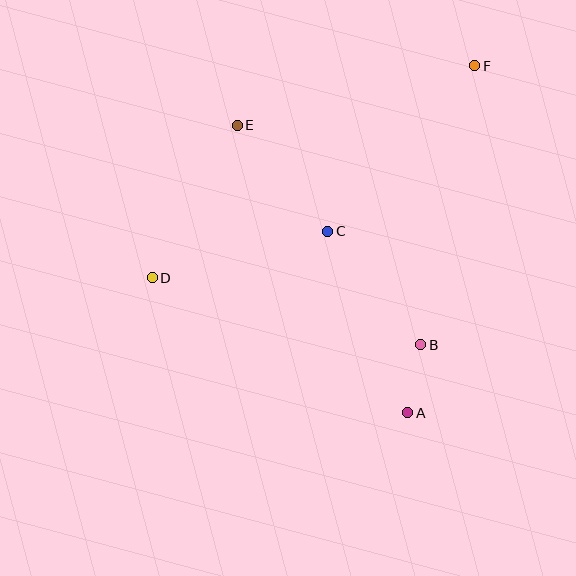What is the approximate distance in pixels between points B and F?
The distance between B and F is approximately 285 pixels.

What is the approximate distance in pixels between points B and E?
The distance between B and E is approximately 286 pixels.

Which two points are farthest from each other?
Points D and F are farthest from each other.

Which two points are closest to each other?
Points A and B are closest to each other.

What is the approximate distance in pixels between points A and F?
The distance between A and F is approximately 354 pixels.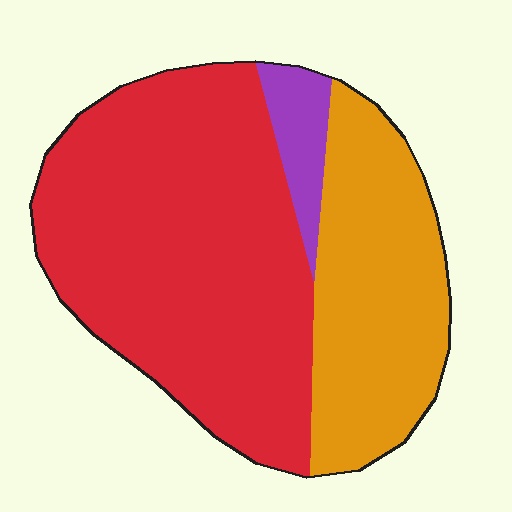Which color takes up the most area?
Red, at roughly 60%.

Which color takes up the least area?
Purple, at roughly 5%.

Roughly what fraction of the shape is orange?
Orange takes up between a sixth and a third of the shape.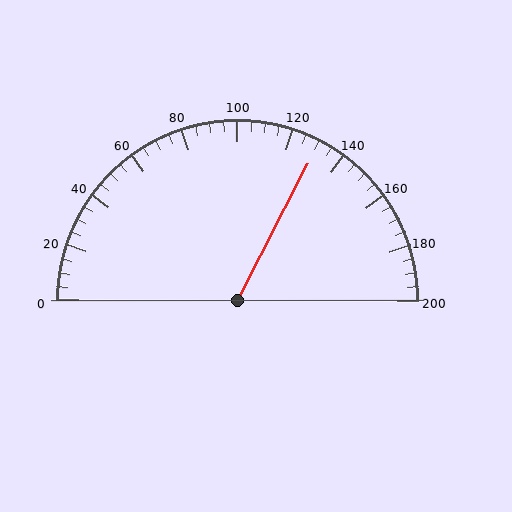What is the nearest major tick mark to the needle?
The nearest major tick mark is 120.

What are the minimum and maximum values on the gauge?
The gauge ranges from 0 to 200.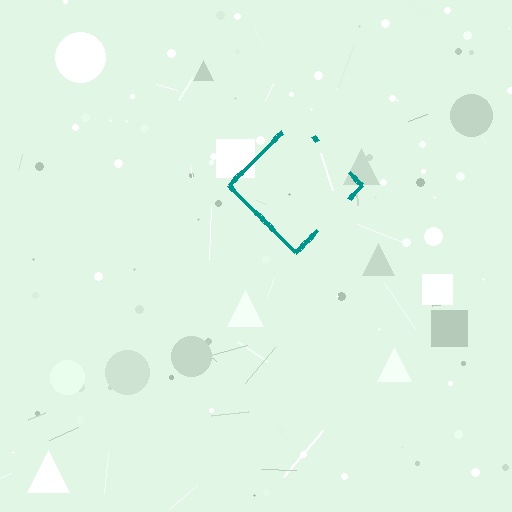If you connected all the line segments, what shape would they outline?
They would outline a diamond.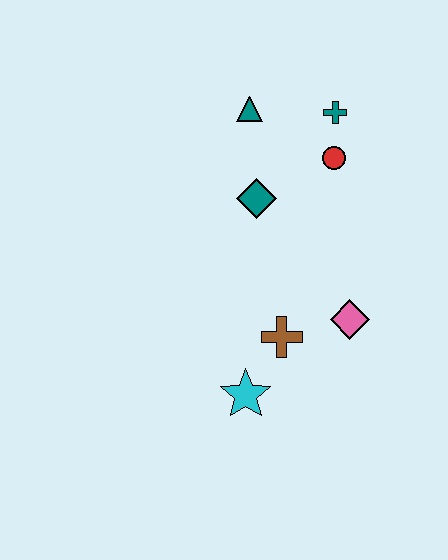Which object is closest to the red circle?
The teal cross is closest to the red circle.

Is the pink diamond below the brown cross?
No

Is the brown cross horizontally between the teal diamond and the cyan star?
No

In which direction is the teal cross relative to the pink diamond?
The teal cross is above the pink diamond.